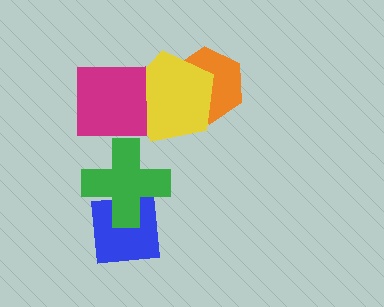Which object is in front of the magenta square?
The green cross is in front of the magenta square.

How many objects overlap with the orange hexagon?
1 object overlaps with the orange hexagon.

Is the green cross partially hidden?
No, no other shape covers it.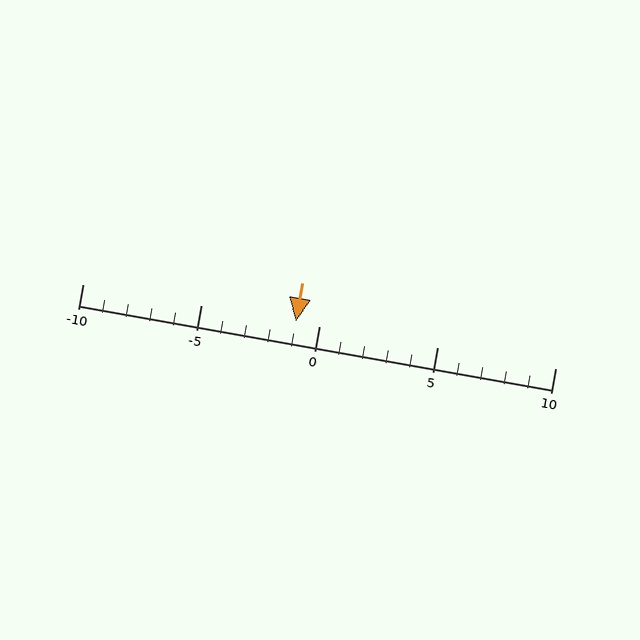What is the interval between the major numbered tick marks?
The major tick marks are spaced 5 units apart.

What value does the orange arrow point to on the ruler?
The orange arrow points to approximately -1.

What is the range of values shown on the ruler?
The ruler shows values from -10 to 10.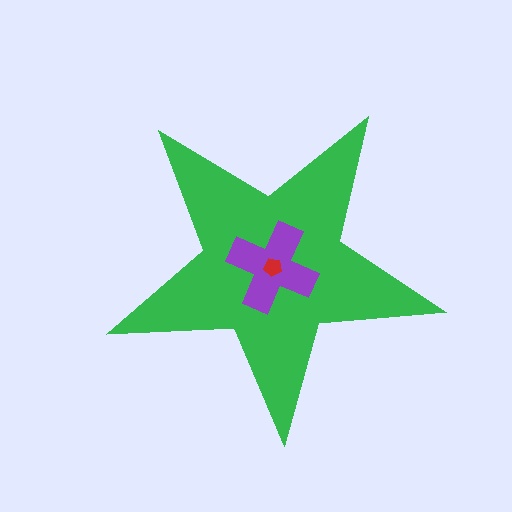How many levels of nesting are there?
3.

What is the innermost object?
The red pentagon.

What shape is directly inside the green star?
The purple cross.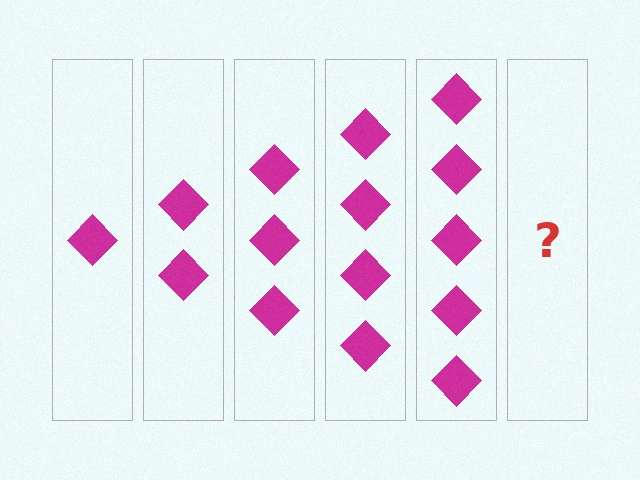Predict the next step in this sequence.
The next step is 6 diamonds.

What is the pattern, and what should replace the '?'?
The pattern is that each step adds one more diamond. The '?' should be 6 diamonds.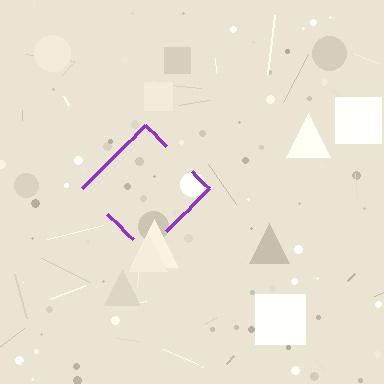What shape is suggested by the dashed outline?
The dashed outline suggests a diamond.